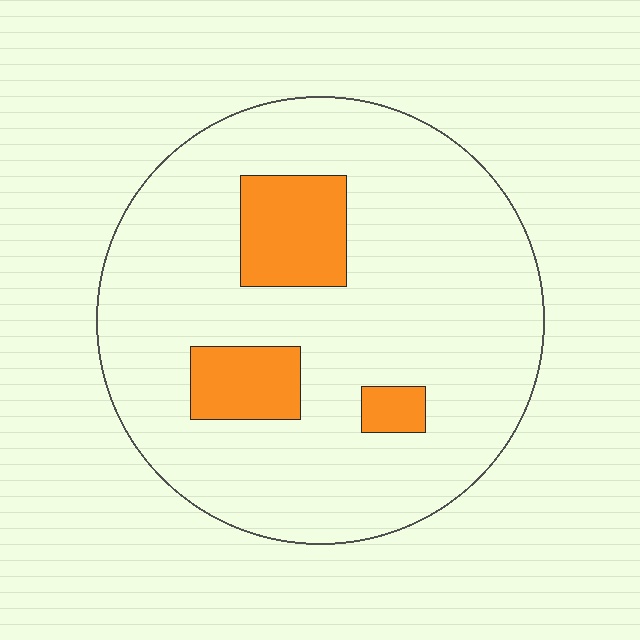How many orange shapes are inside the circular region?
3.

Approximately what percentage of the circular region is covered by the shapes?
Approximately 15%.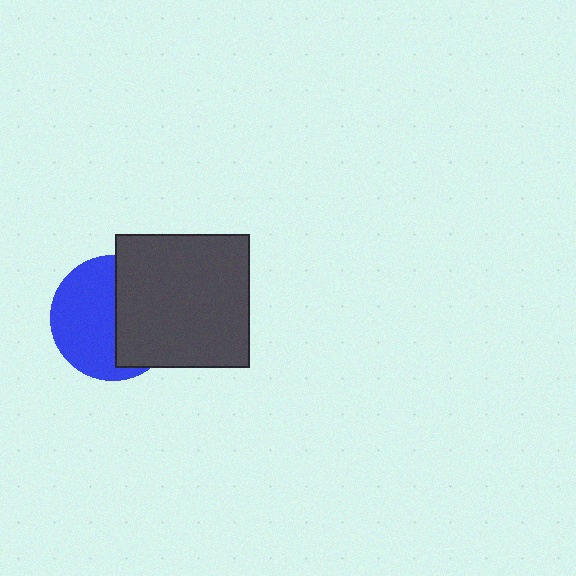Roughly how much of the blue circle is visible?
About half of it is visible (roughly 55%).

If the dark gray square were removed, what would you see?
You would see the complete blue circle.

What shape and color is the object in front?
The object in front is a dark gray square.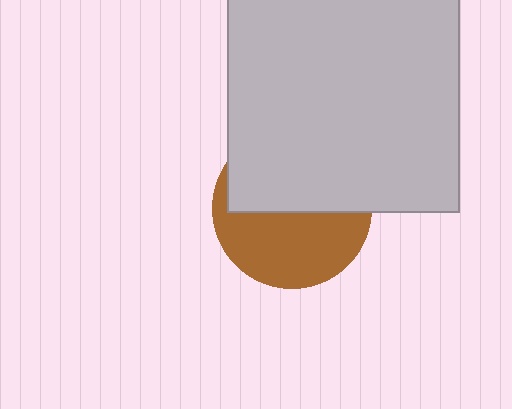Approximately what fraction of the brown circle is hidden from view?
Roughly 51% of the brown circle is hidden behind the light gray rectangle.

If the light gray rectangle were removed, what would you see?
You would see the complete brown circle.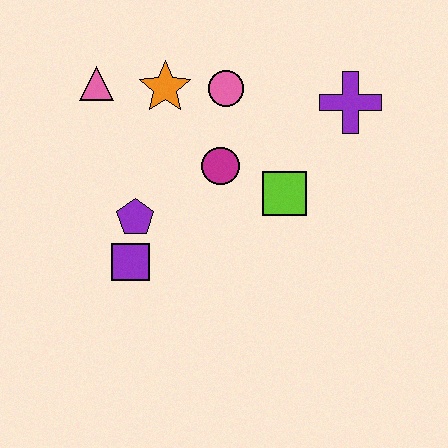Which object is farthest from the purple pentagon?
The purple cross is farthest from the purple pentagon.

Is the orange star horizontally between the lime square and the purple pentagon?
Yes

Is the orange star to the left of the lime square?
Yes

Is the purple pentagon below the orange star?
Yes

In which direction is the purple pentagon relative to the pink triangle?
The purple pentagon is below the pink triangle.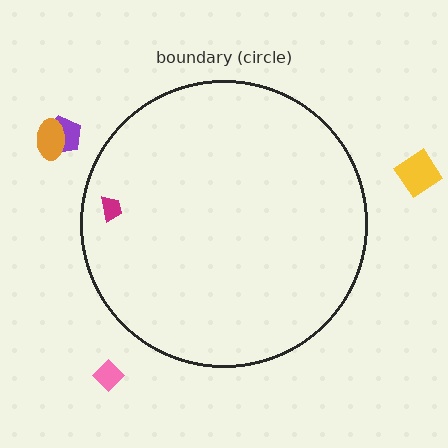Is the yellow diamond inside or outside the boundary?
Outside.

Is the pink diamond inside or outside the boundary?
Outside.